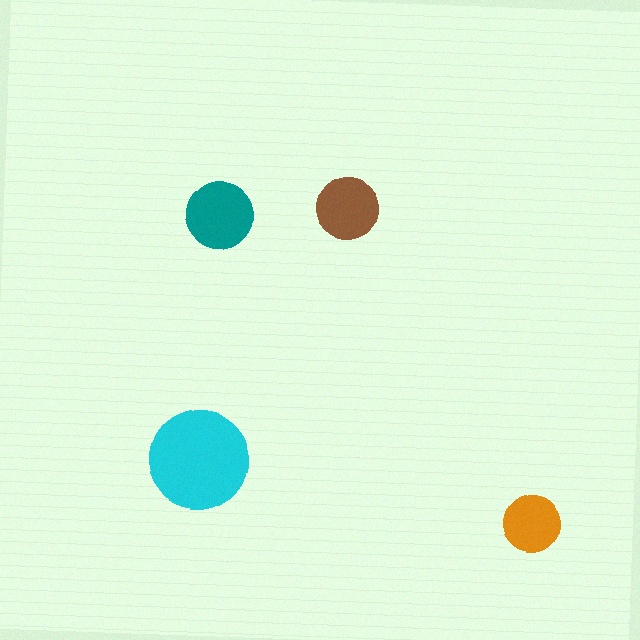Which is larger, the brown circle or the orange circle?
The brown one.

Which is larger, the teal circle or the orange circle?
The teal one.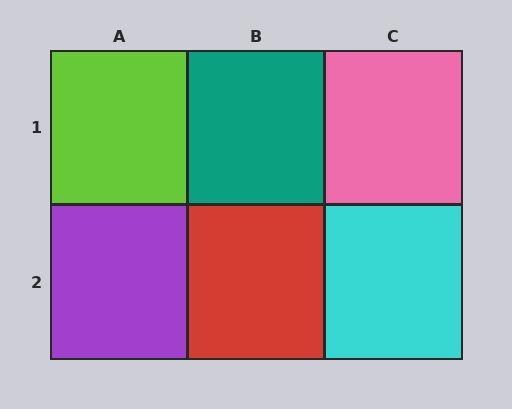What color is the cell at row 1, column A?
Lime.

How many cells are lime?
1 cell is lime.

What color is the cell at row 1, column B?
Teal.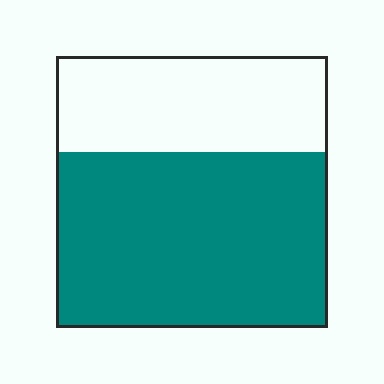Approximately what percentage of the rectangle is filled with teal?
Approximately 65%.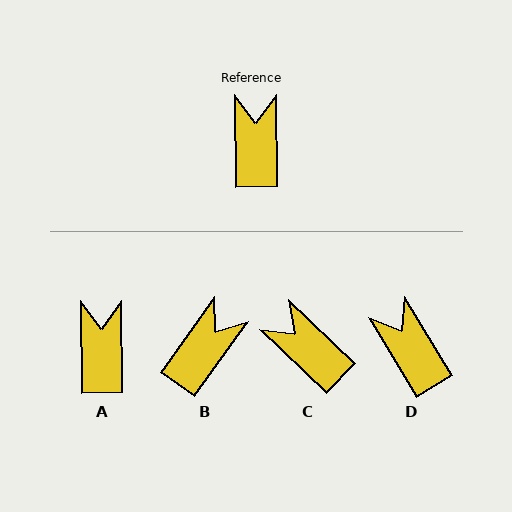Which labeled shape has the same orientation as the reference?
A.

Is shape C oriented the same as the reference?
No, it is off by about 46 degrees.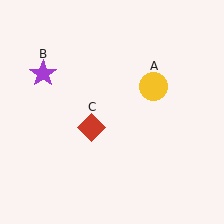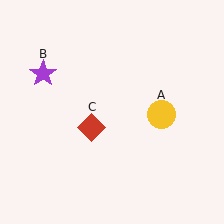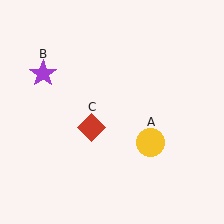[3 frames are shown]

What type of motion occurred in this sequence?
The yellow circle (object A) rotated clockwise around the center of the scene.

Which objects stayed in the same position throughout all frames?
Purple star (object B) and red diamond (object C) remained stationary.